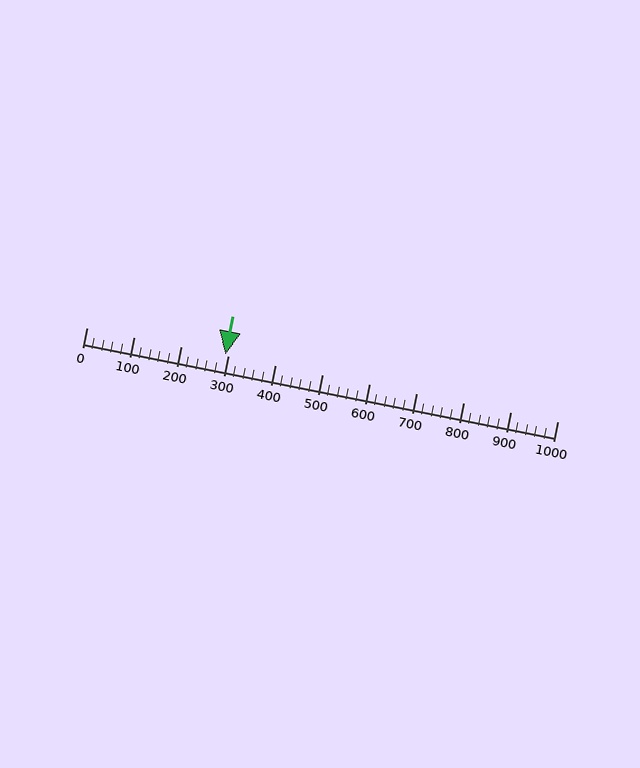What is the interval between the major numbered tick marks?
The major tick marks are spaced 100 units apart.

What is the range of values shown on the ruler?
The ruler shows values from 0 to 1000.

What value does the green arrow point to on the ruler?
The green arrow points to approximately 296.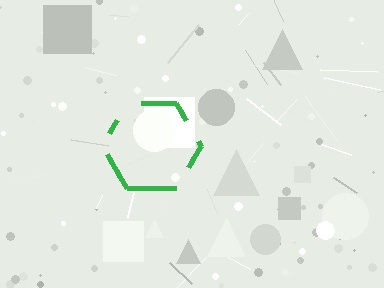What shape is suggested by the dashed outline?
The dashed outline suggests a hexagon.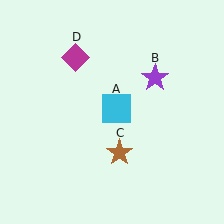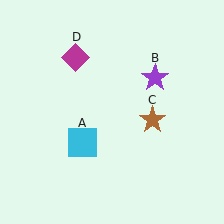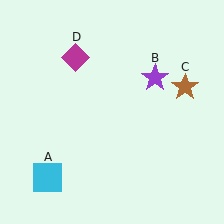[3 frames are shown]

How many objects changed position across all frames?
2 objects changed position: cyan square (object A), brown star (object C).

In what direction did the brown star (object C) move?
The brown star (object C) moved up and to the right.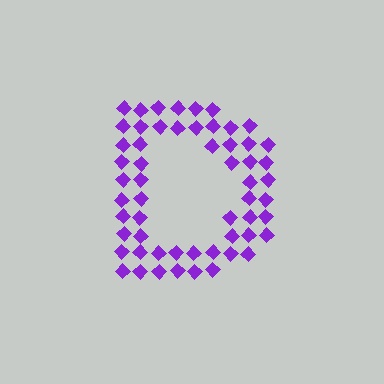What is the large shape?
The large shape is the letter D.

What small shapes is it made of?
It is made of small diamonds.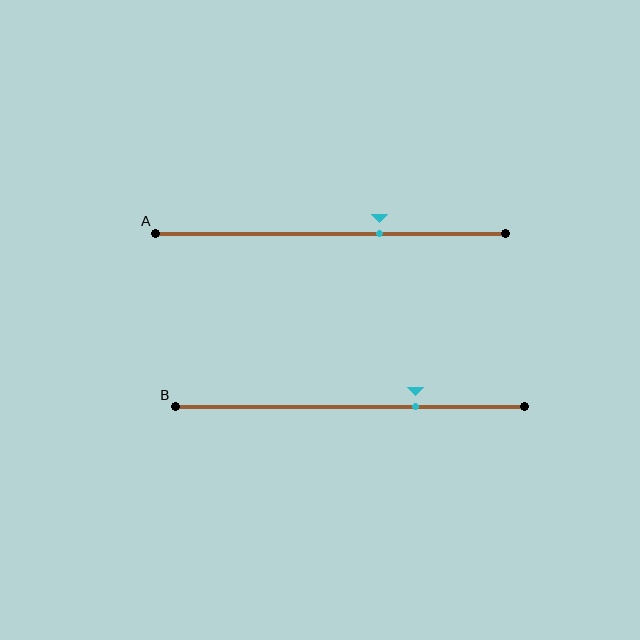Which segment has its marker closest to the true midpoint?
Segment A has its marker closest to the true midpoint.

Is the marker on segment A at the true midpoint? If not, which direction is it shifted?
No, the marker on segment A is shifted to the right by about 14% of the segment length.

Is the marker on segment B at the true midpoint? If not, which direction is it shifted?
No, the marker on segment B is shifted to the right by about 19% of the segment length.